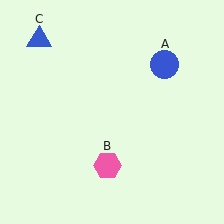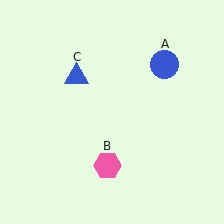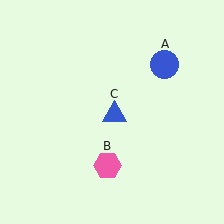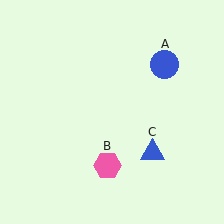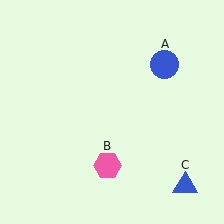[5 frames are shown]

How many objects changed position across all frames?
1 object changed position: blue triangle (object C).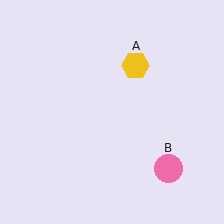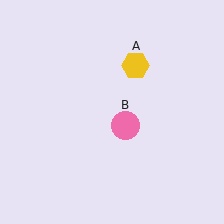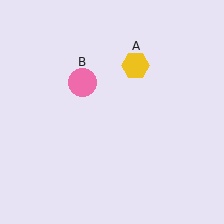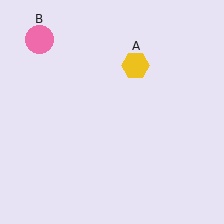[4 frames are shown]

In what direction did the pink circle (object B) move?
The pink circle (object B) moved up and to the left.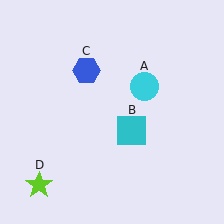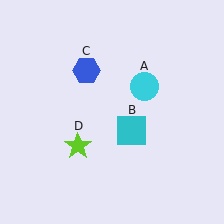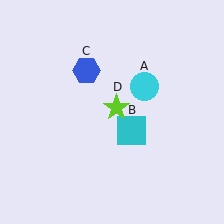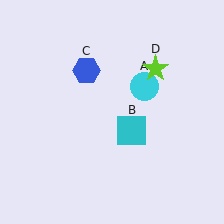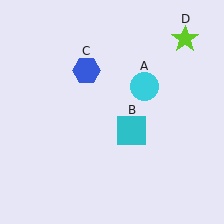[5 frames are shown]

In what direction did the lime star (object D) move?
The lime star (object D) moved up and to the right.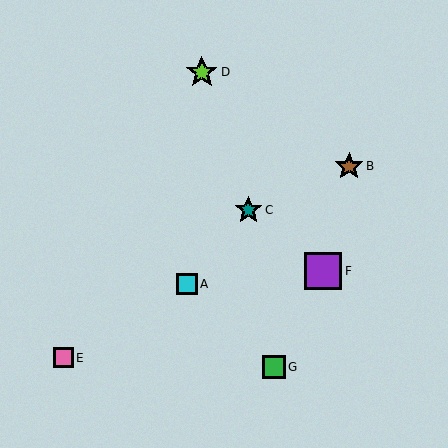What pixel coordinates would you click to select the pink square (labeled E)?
Click at (63, 358) to select the pink square E.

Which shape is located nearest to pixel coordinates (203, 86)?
The lime star (labeled D) at (202, 72) is nearest to that location.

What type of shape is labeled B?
Shape B is a brown star.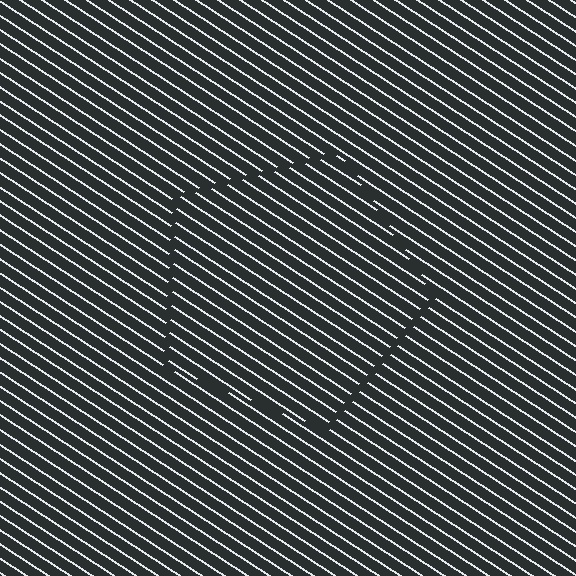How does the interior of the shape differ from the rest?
The interior of the shape contains the same grating, shifted by half a period — the contour is defined by the phase discontinuity where line-ends from the inner and outer gratings abut.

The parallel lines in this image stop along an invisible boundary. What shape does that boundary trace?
An illusory pentagon. The interior of the shape contains the same grating, shifted by half a period — the contour is defined by the phase discontinuity where line-ends from the inner and outer gratings abut.